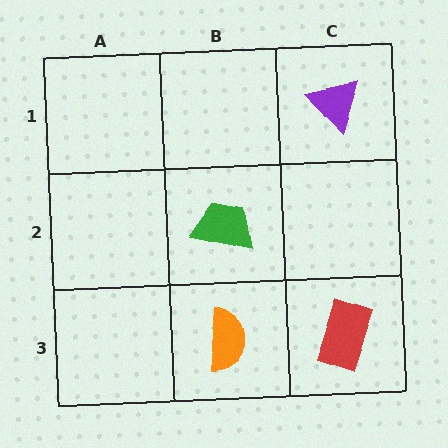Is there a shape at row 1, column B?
No, that cell is empty.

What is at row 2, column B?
A green trapezoid.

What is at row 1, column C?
A purple triangle.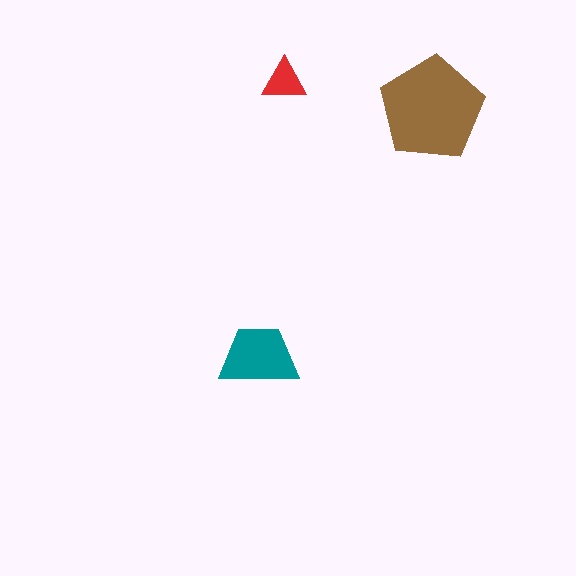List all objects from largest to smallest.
The brown pentagon, the teal trapezoid, the red triangle.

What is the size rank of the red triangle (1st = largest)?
3rd.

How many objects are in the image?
There are 3 objects in the image.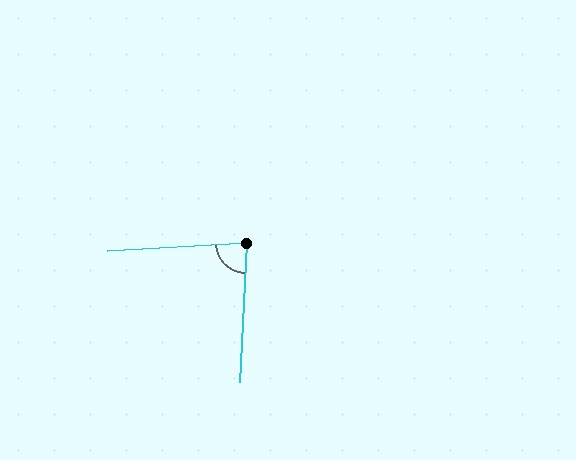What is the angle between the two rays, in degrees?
Approximately 84 degrees.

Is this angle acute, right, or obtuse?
It is acute.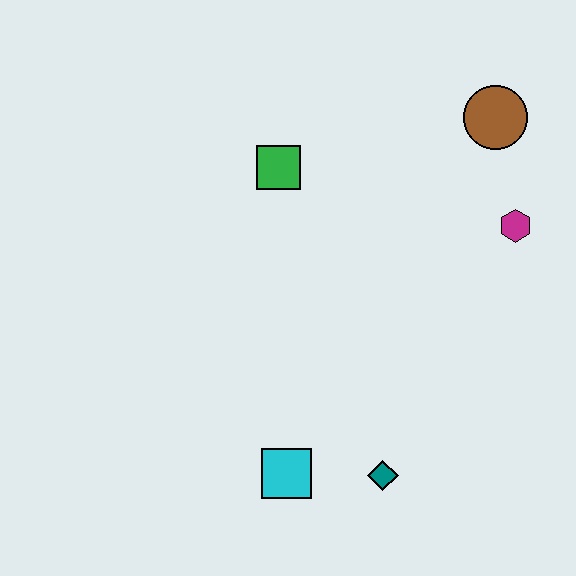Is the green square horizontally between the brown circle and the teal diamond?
No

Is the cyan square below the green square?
Yes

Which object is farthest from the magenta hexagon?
The cyan square is farthest from the magenta hexagon.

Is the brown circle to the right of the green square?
Yes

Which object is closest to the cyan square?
The teal diamond is closest to the cyan square.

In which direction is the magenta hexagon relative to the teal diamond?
The magenta hexagon is above the teal diamond.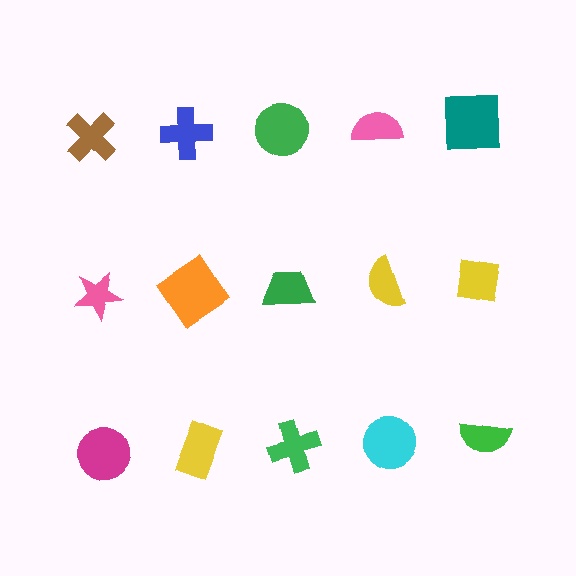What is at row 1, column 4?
A pink semicircle.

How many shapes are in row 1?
5 shapes.